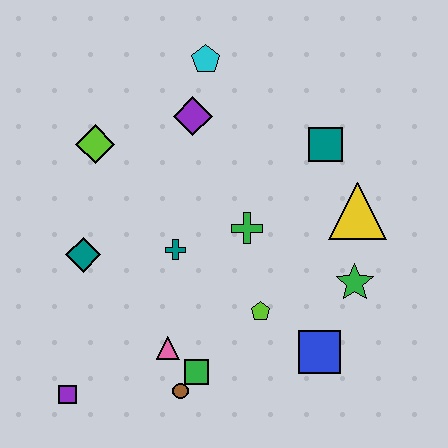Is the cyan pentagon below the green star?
No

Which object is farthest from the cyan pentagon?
The purple square is farthest from the cyan pentagon.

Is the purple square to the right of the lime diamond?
No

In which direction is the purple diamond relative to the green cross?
The purple diamond is above the green cross.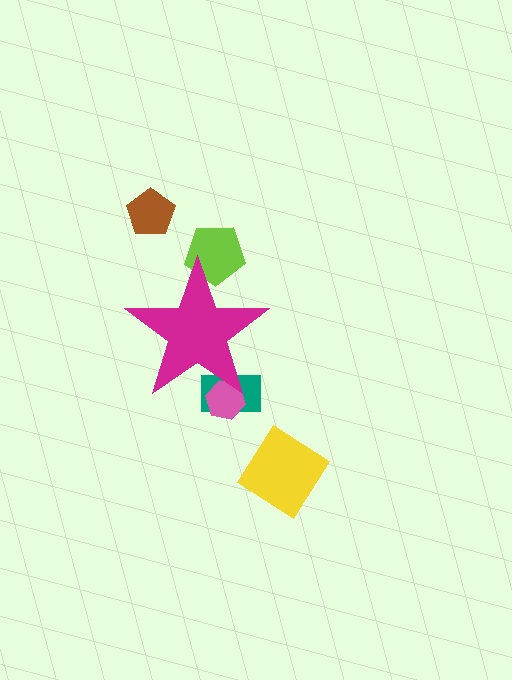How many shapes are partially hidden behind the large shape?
3 shapes are partially hidden.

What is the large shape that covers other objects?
A magenta star.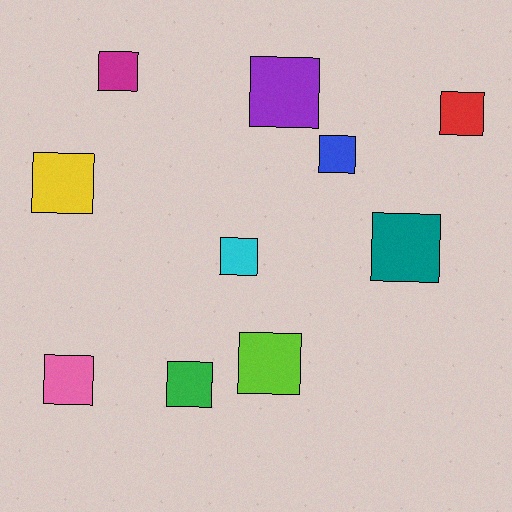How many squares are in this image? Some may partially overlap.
There are 10 squares.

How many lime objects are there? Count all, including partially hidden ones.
There is 1 lime object.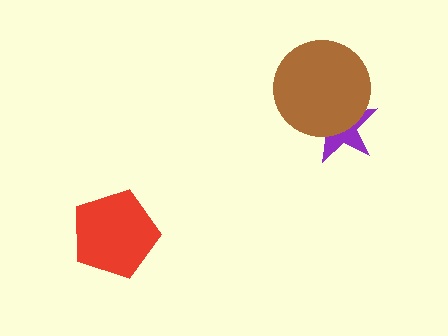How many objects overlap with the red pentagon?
0 objects overlap with the red pentagon.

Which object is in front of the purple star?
The brown circle is in front of the purple star.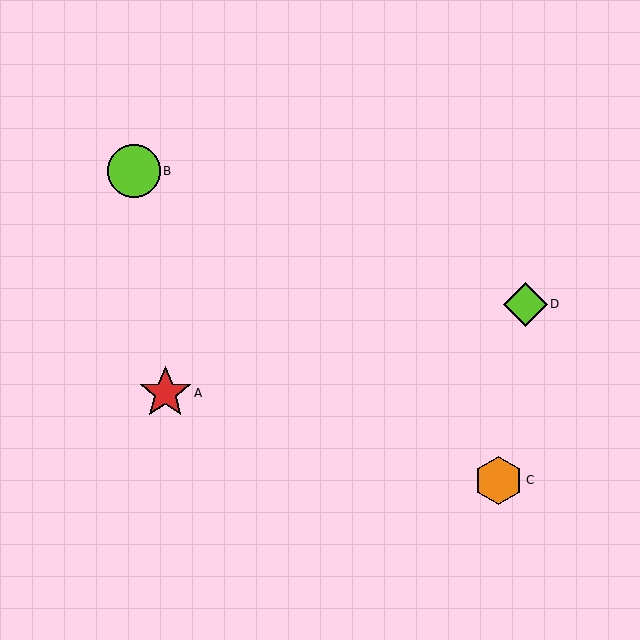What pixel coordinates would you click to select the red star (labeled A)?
Click at (165, 393) to select the red star A.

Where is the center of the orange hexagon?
The center of the orange hexagon is at (499, 480).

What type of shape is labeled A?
Shape A is a red star.